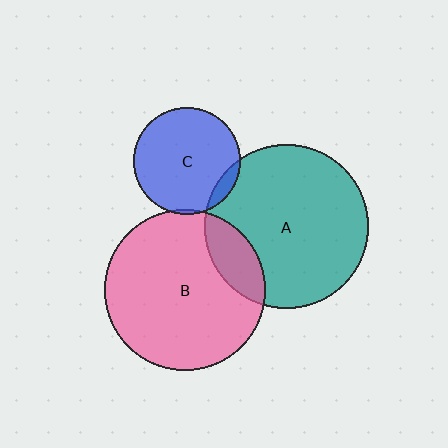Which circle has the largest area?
Circle A (teal).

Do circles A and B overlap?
Yes.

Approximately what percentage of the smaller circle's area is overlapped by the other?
Approximately 15%.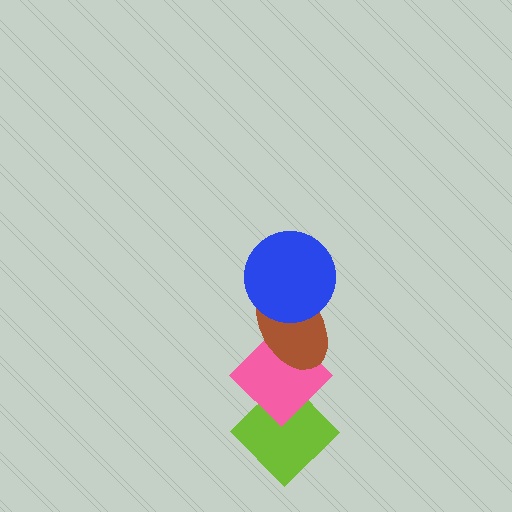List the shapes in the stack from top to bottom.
From top to bottom: the blue circle, the brown ellipse, the pink diamond, the lime diamond.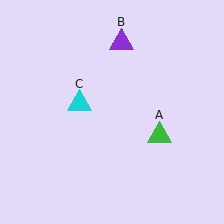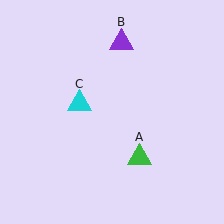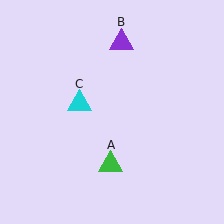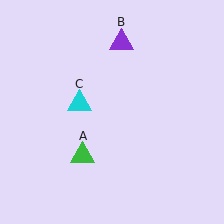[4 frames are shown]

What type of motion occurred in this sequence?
The green triangle (object A) rotated clockwise around the center of the scene.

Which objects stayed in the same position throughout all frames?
Purple triangle (object B) and cyan triangle (object C) remained stationary.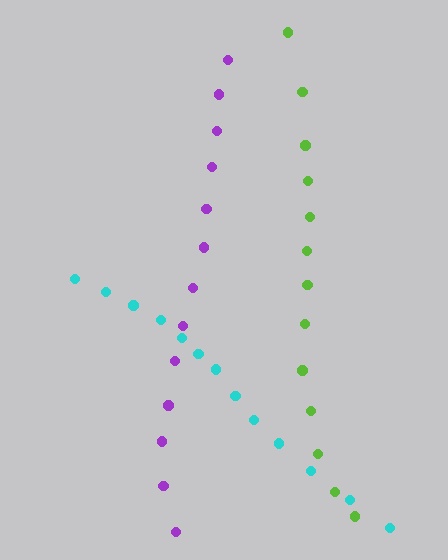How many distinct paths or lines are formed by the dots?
There are 3 distinct paths.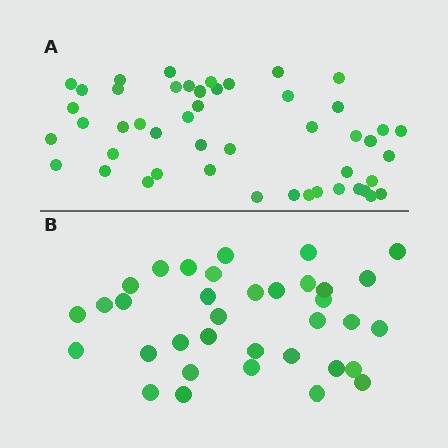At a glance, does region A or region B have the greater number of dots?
Region A (the top region) has more dots.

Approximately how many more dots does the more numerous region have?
Region A has approximately 15 more dots than region B.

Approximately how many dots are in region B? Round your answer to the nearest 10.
About 40 dots. (The exact count is 35, which rounds to 40.)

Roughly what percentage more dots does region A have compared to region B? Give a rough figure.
About 35% more.